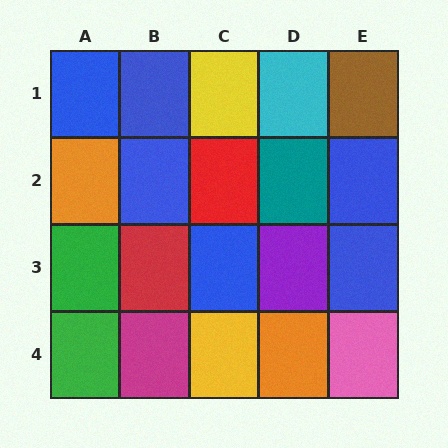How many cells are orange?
2 cells are orange.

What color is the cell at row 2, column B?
Blue.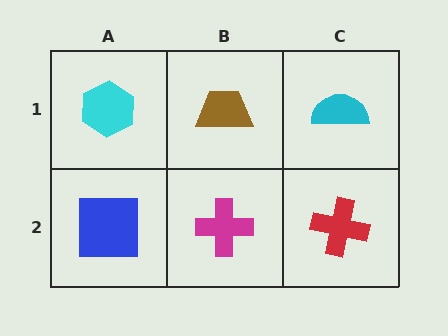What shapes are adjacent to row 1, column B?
A magenta cross (row 2, column B), a cyan hexagon (row 1, column A), a cyan semicircle (row 1, column C).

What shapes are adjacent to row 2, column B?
A brown trapezoid (row 1, column B), a blue square (row 2, column A), a red cross (row 2, column C).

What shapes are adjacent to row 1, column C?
A red cross (row 2, column C), a brown trapezoid (row 1, column B).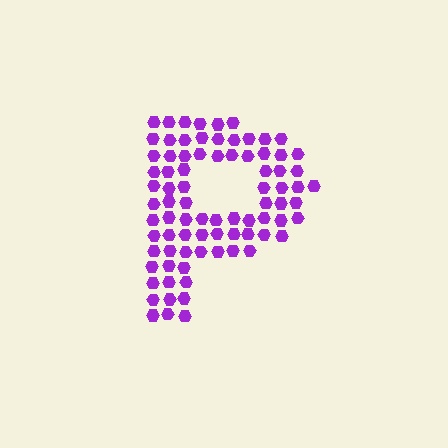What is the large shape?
The large shape is the letter P.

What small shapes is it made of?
It is made of small hexagons.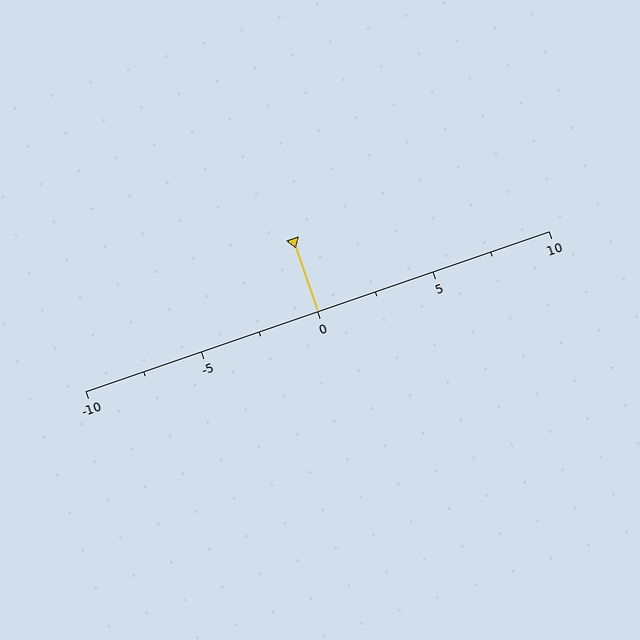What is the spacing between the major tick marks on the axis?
The major ticks are spaced 5 apart.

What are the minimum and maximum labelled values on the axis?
The axis runs from -10 to 10.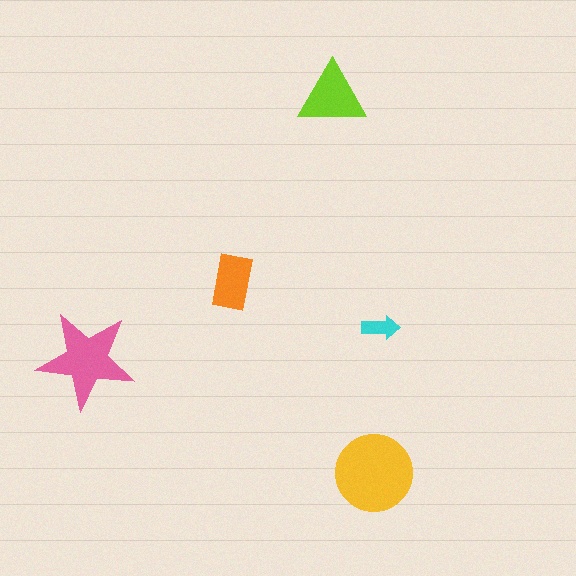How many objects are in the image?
There are 5 objects in the image.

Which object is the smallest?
The cyan arrow.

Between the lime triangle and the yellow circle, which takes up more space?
The yellow circle.